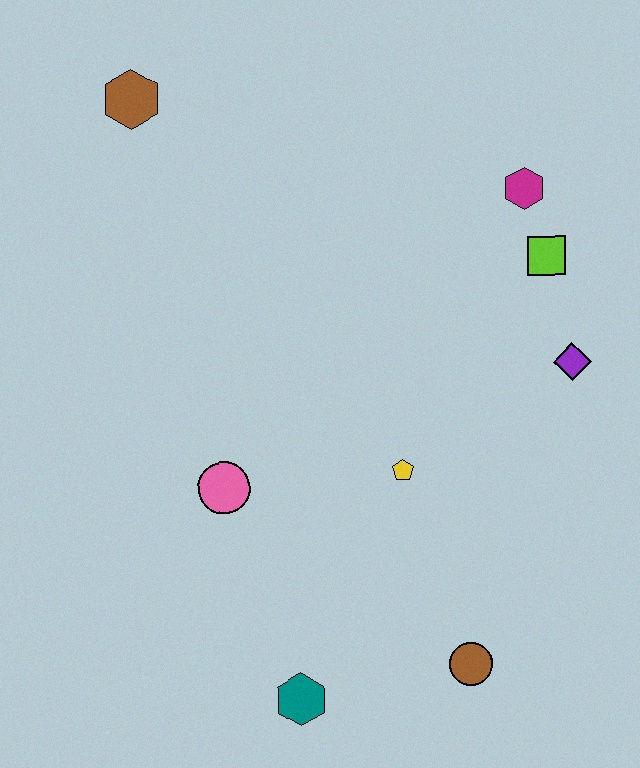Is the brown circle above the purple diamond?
No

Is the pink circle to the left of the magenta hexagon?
Yes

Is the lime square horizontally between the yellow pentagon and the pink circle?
No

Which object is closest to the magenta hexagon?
The lime square is closest to the magenta hexagon.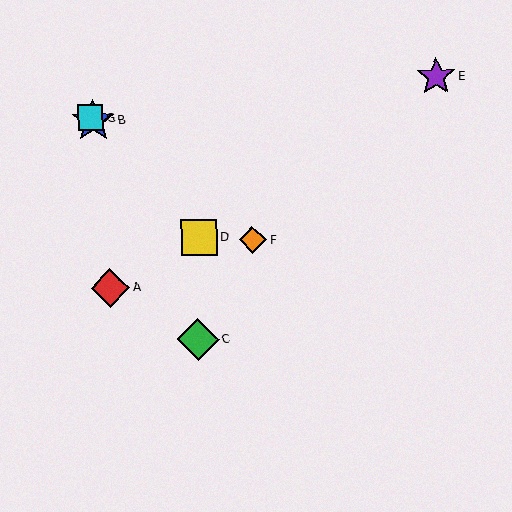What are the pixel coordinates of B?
Object B is at (93, 121).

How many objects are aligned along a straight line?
3 objects (B, D, G) are aligned along a straight line.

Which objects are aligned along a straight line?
Objects B, D, G are aligned along a straight line.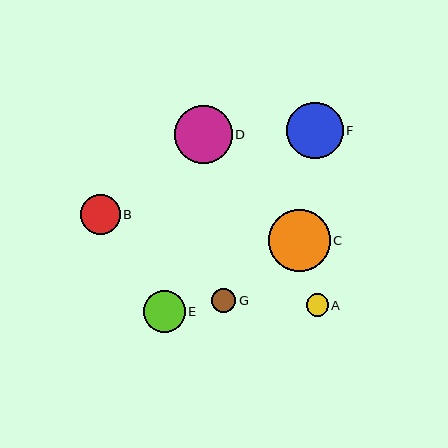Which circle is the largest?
Circle C is the largest with a size of approximately 62 pixels.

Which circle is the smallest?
Circle A is the smallest with a size of approximately 22 pixels.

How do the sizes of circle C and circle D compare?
Circle C and circle D are approximately the same size.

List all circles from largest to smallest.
From largest to smallest: C, D, F, E, B, G, A.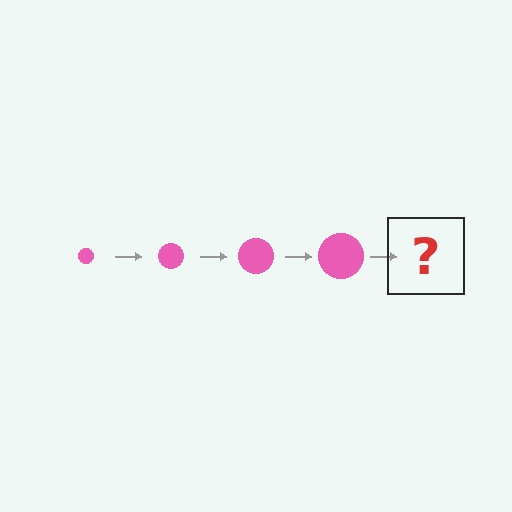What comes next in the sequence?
The next element should be a pink circle, larger than the previous one.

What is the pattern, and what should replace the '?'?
The pattern is that the circle gets progressively larger each step. The '?' should be a pink circle, larger than the previous one.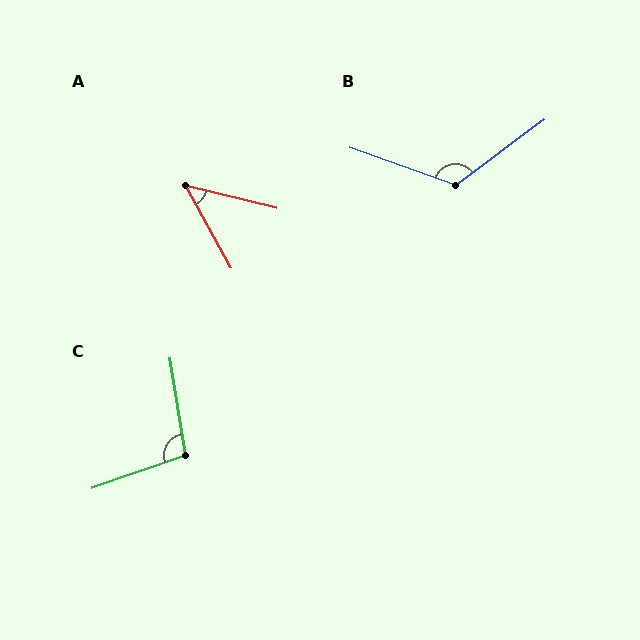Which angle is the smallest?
A, at approximately 47 degrees.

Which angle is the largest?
B, at approximately 124 degrees.